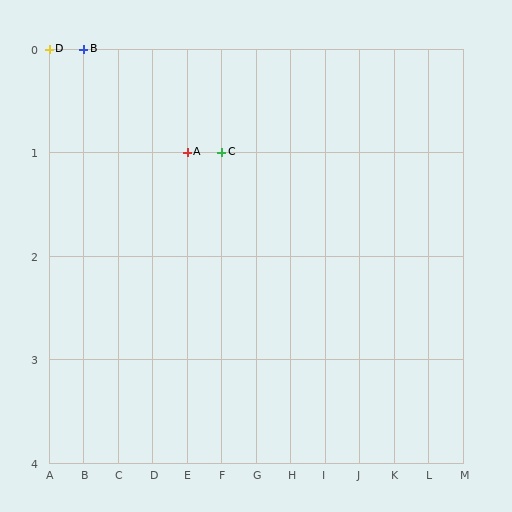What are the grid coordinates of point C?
Point C is at grid coordinates (F, 1).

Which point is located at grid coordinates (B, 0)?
Point B is at (B, 0).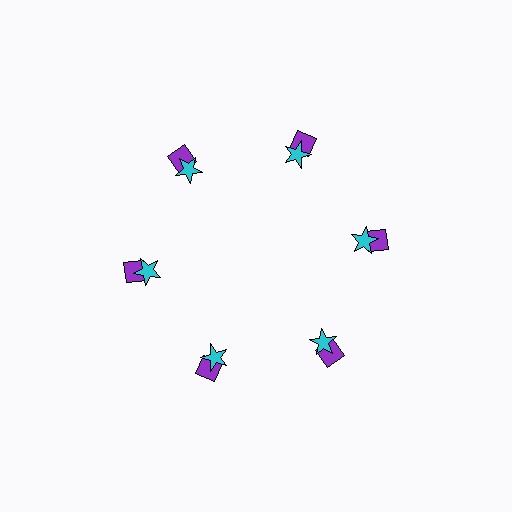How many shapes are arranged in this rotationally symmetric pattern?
There are 12 shapes, arranged in 6 groups of 2.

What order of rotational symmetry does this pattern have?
This pattern has 6-fold rotational symmetry.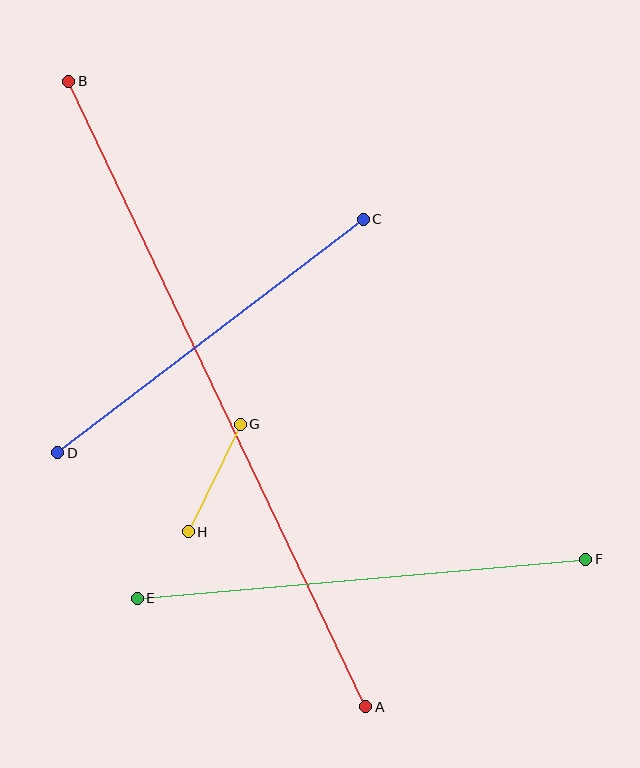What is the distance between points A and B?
The distance is approximately 693 pixels.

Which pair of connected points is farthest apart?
Points A and B are farthest apart.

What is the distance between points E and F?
The distance is approximately 450 pixels.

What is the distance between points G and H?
The distance is approximately 120 pixels.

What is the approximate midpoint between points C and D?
The midpoint is at approximately (211, 336) pixels.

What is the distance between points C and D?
The distance is approximately 384 pixels.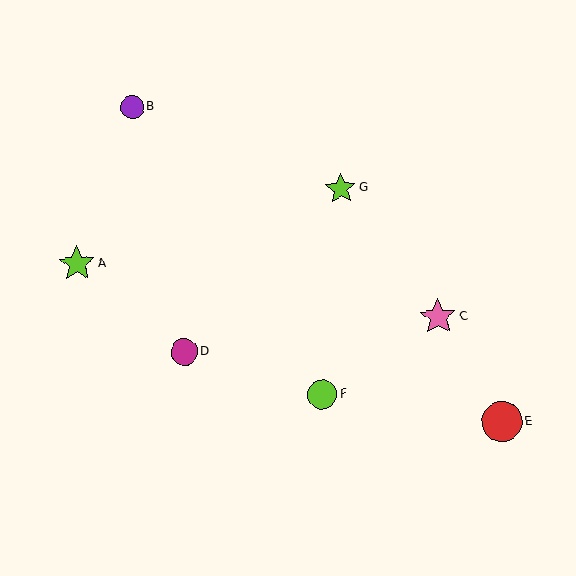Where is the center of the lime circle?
The center of the lime circle is at (322, 395).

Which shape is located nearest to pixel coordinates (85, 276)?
The lime star (labeled A) at (77, 264) is nearest to that location.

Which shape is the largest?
The red circle (labeled E) is the largest.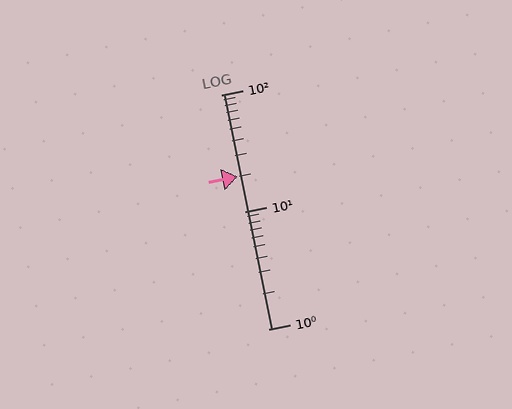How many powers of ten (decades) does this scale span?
The scale spans 2 decades, from 1 to 100.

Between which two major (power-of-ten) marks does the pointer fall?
The pointer is between 10 and 100.